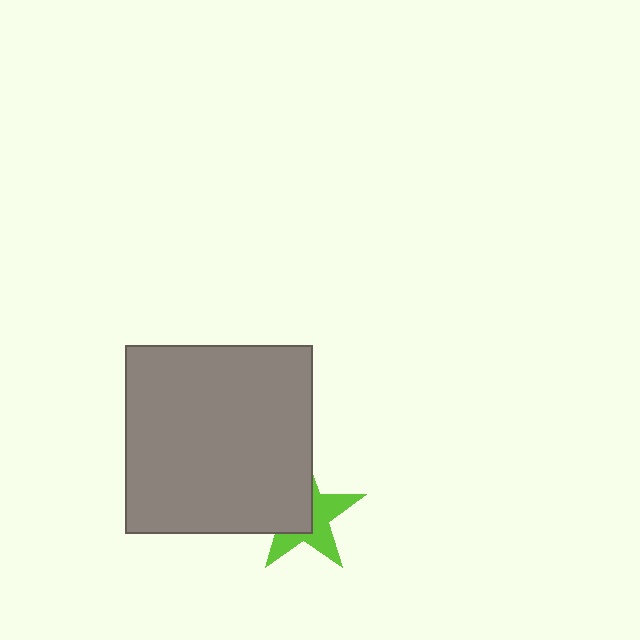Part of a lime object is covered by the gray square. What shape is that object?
It is a star.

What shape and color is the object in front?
The object in front is a gray square.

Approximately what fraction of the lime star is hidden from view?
Roughly 51% of the lime star is hidden behind the gray square.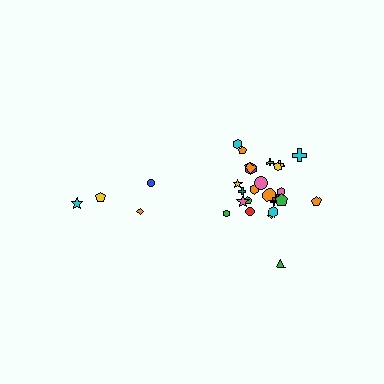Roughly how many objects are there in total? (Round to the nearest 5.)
Roughly 30 objects in total.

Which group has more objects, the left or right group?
The right group.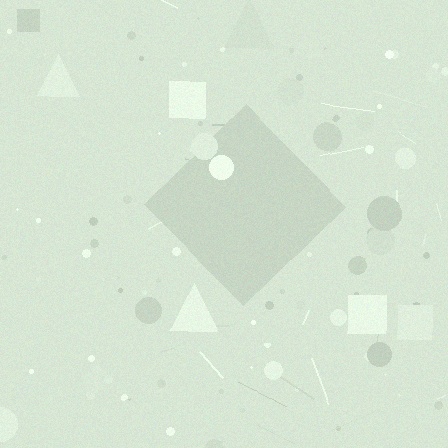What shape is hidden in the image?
A diamond is hidden in the image.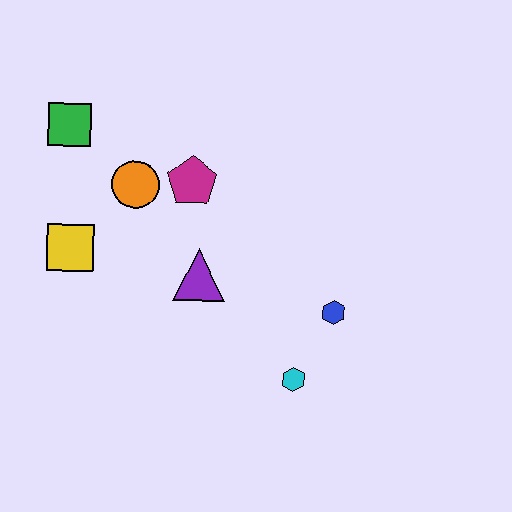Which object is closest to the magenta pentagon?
The orange circle is closest to the magenta pentagon.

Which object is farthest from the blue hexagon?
The green square is farthest from the blue hexagon.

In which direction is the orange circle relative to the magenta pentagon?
The orange circle is to the left of the magenta pentagon.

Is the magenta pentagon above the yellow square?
Yes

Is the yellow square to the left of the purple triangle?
Yes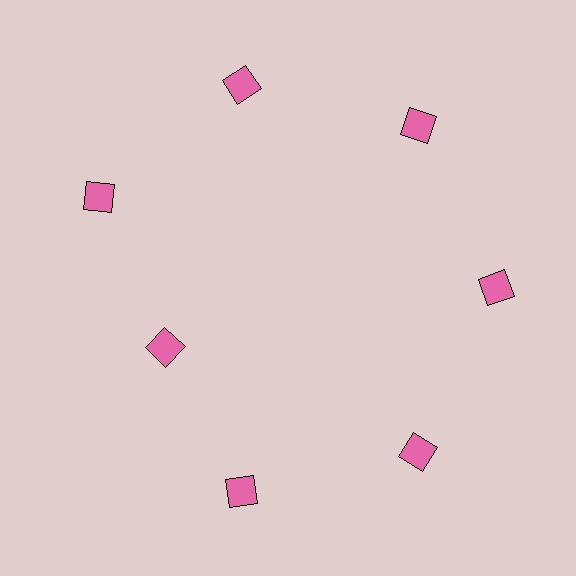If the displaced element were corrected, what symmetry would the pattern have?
It would have 7-fold rotational symmetry — the pattern would map onto itself every 51 degrees.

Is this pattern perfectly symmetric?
No. The 7 pink squares are arranged in a ring, but one element near the 8 o'clock position is pulled inward toward the center, breaking the 7-fold rotational symmetry.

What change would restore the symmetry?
The symmetry would be restored by moving it outward, back onto the ring so that all 7 squares sit at equal angles and equal distance from the center.